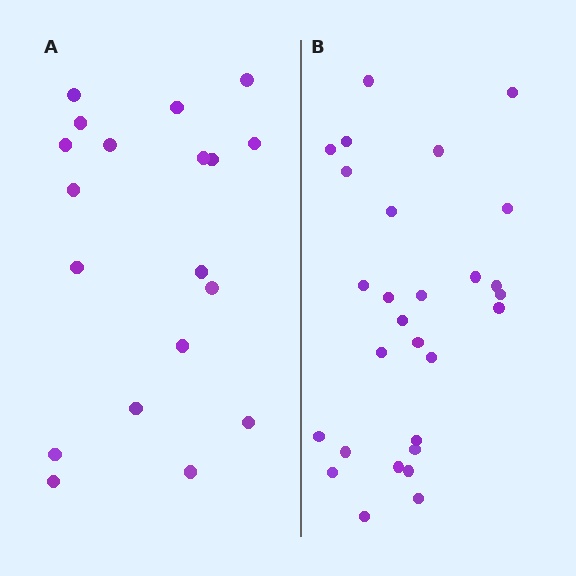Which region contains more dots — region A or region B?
Region B (the right region) has more dots.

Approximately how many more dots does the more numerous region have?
Region B has roughly 8 or so more dots than region A.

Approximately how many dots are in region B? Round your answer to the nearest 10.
About 30 dots. (The exact count is 28, which rounds to 30.)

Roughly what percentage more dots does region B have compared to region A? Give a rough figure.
About 45% more.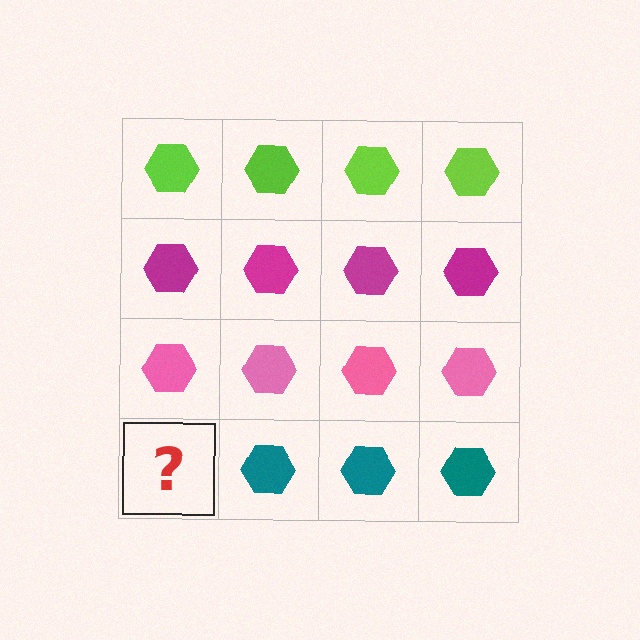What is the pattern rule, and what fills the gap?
The rule is that each row has a consistent color. The gap should be filled with a teal hexagon.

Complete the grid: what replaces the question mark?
The question mark should be replaced with a teal hexagon.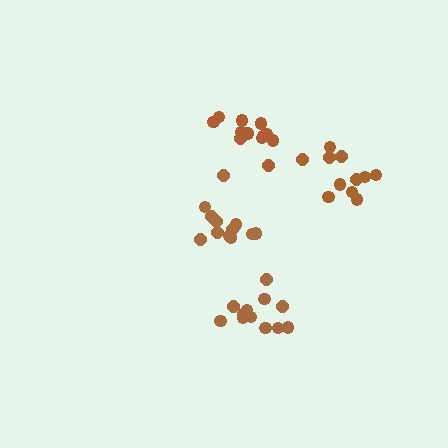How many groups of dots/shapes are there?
There are 4 groups.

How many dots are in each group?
Group 1: 11 dots, Group 2: 12 dots, Group 3: 12 dots, Group 4: 12 dots (47 total).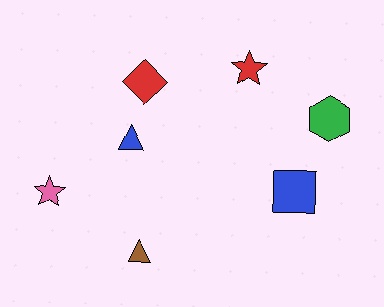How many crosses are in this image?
There are no crosses.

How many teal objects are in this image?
There are no teal objects.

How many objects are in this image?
There are 7 objects.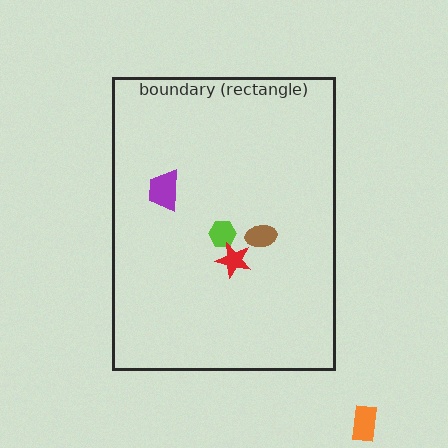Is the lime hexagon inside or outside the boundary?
Inside.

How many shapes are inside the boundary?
4 inside, 1 outside.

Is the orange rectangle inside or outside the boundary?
Outside.